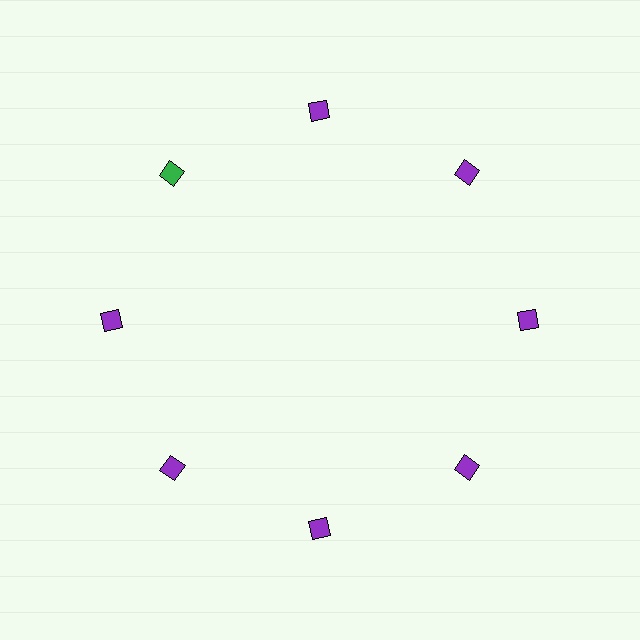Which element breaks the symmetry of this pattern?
The green diamond at roughly the 10 o'clock position breaks the symmetry. All other shapes are purple diamonds.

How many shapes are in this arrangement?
There are 8 shapes arranged in a ring pattern.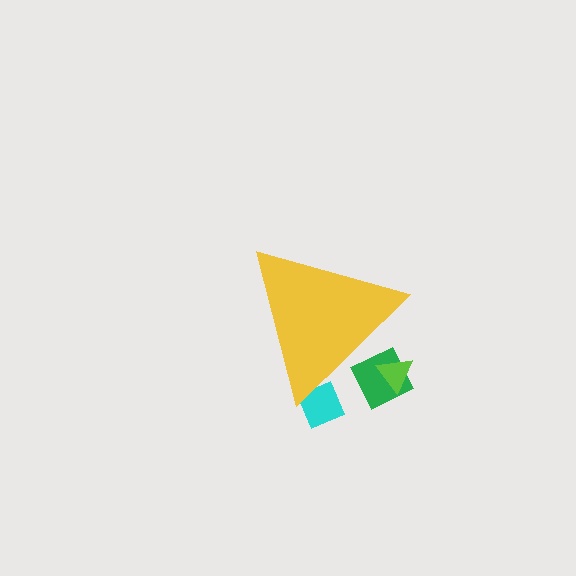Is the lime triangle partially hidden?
Yes, the lime triangle is partially hidden behind the yellow triangle.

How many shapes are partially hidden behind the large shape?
3 shapes are partially hidden.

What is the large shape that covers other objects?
A yellow triangle.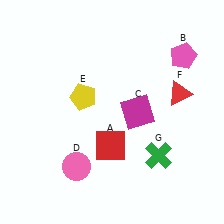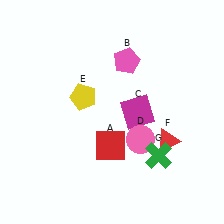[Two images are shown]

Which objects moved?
The objects that moved are: the pink pentagon (B), the pink circle (D), the red triangle (F).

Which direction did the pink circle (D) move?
The pink circle (D) moved right.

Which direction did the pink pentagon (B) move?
The pink pentagon (B) moved left.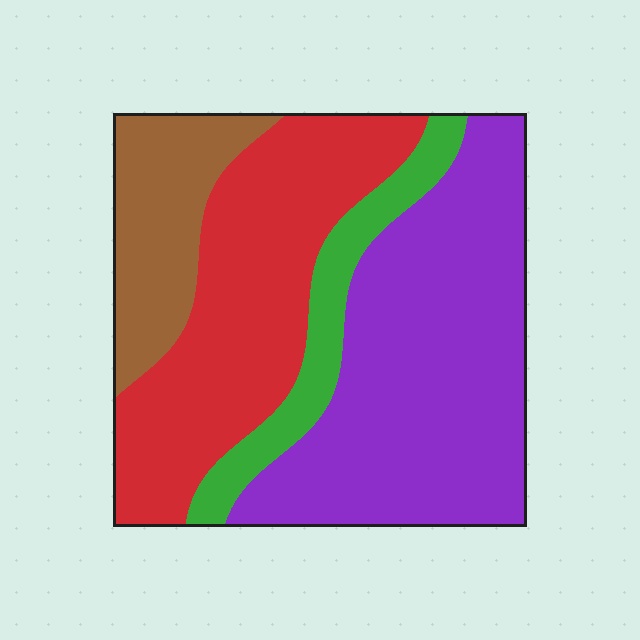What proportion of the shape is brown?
Brown takes up less than a quarter of the shape.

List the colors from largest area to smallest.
From largest to smallest: purple, red, brown, green.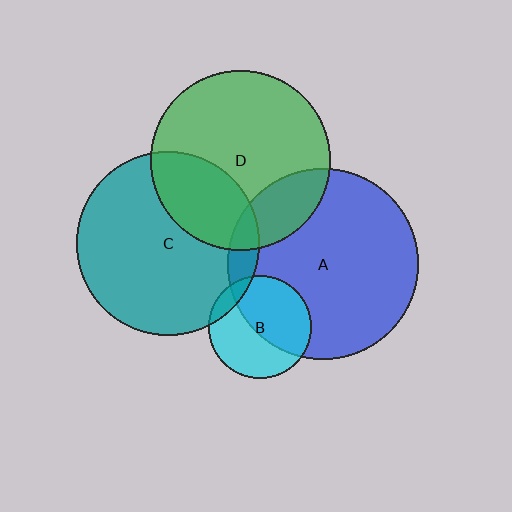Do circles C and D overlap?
Yes.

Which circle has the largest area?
Circle A (blue).